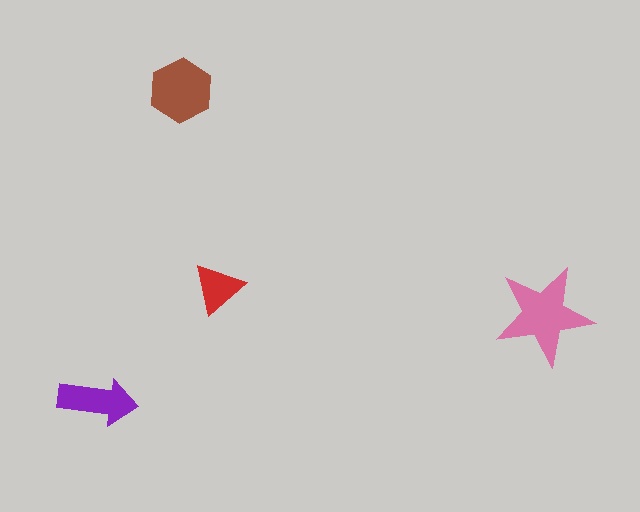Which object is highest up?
The brown hexagon is topmost.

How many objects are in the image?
There are 4 objects in the image.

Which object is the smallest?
The red triangle.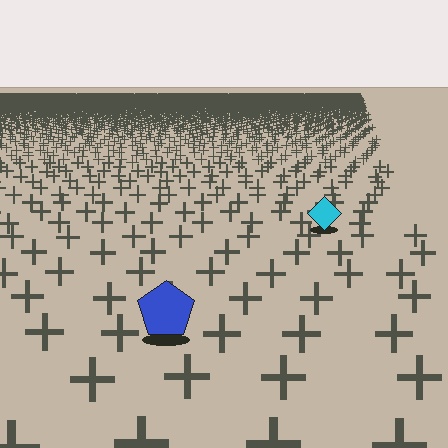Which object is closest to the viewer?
The blue pentagon is closest. The texture marks near it are larger and more spread out.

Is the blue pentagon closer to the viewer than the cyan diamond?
Yes. The blue pentagon is closer — you can tell from the texture gradient: the ground texture is coarser near it.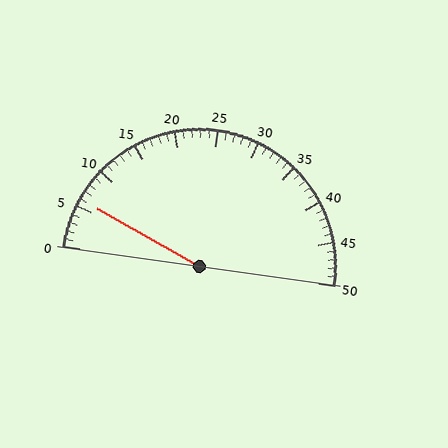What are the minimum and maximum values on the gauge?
The gauge ranges from 0 to 50.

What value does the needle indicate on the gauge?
The needle indicates approximately 6.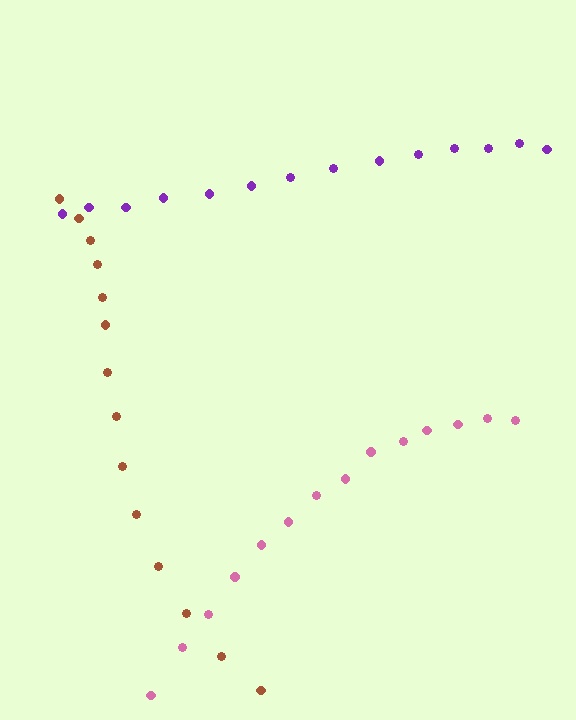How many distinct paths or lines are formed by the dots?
There are 3 distinct paths.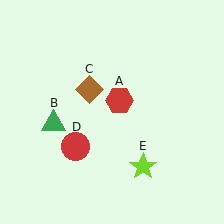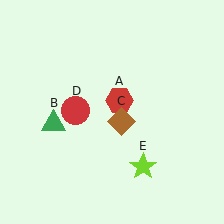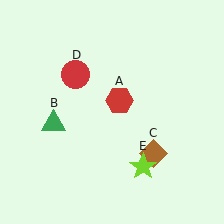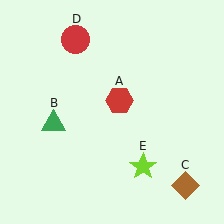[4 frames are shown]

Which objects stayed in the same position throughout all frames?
Red hexagon (object A) and green triangle (object B) and lime star (object E) remained stationary.